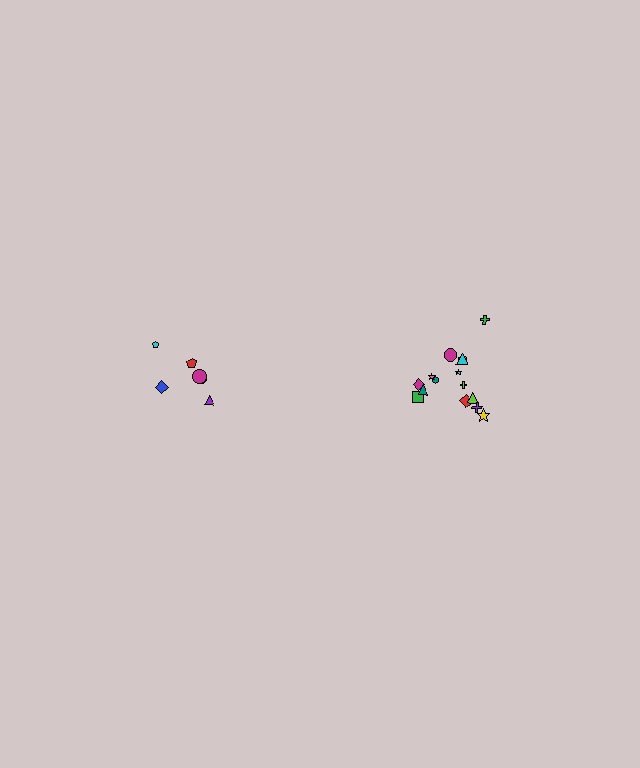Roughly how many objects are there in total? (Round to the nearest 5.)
Roughly 20 objects in total.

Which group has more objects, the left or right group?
The right group.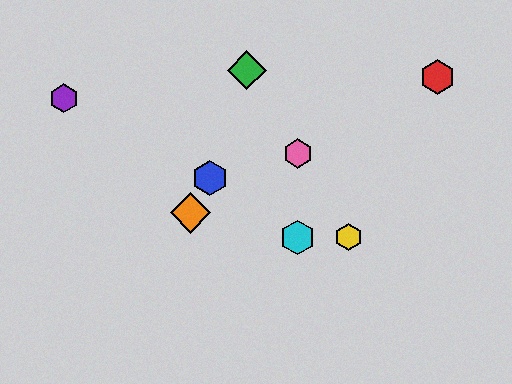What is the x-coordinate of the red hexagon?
The red hexagon is at x≈438.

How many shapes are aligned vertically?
2 shapes (the cyan hexagon, the pink hexagon) are aligned vertically.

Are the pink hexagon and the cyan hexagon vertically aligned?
Yes, both are at x≈298.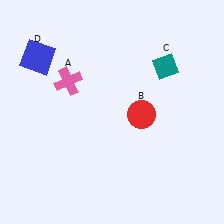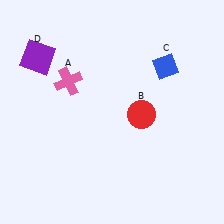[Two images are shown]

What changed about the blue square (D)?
In Image 1, D is blue. In Image 2, it changed to purple.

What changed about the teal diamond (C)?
In Image 1, C is teal. In Image 2, it changed to blue.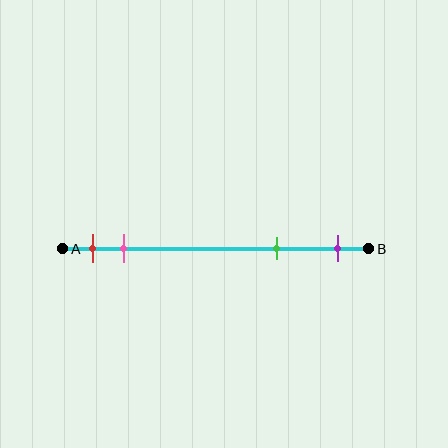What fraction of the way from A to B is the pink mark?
The pink mark is approximately 20% (0.2) of the way from A to B.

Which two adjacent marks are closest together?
The red and pink marks are the closest adjacent pair.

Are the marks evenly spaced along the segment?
No, the marks are not evenly spaced.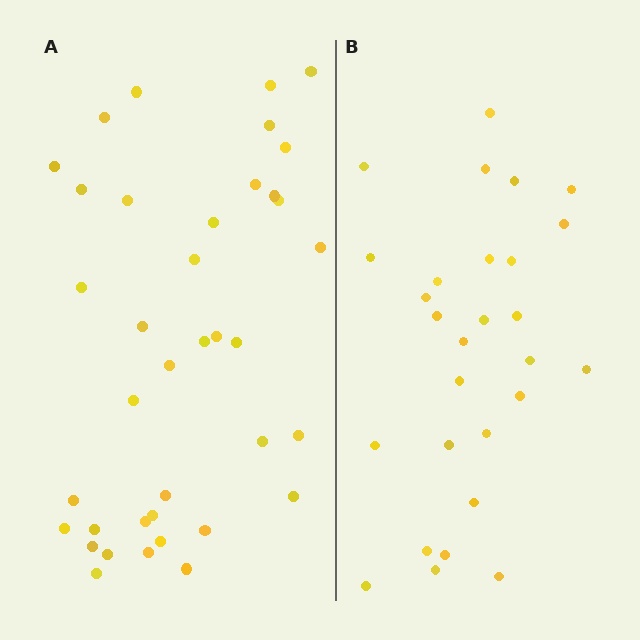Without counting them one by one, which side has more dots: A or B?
Region A (the left region) has more dots.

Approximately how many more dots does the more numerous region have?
Region A has roughly 10 or so more dots than region B.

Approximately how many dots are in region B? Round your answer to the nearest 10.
About 30 dots. (The exact count is 28, which rounds to 30.)